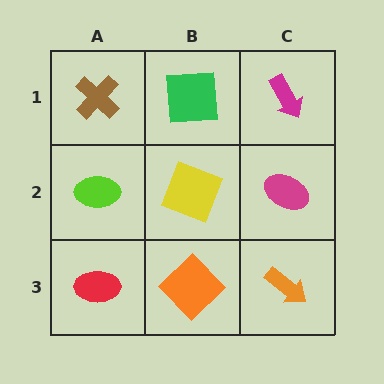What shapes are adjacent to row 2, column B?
A green square (row 1, column B), an orange diamond (row 3, column B), a lime ellipse (row 2, column A), a magenta ellipse (row 2, column C).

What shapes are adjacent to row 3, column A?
A lime ellipse (row 2, column A), an orange diamond (row 3, column B).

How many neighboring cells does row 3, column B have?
3.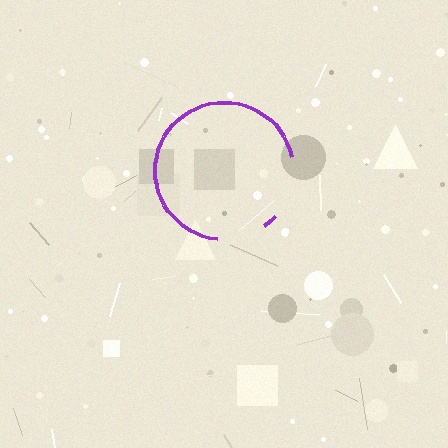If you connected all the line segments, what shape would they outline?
They would outline a circle.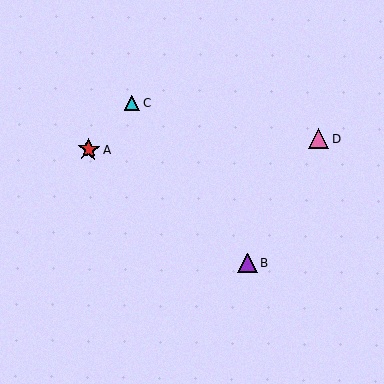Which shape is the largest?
The red star (labeled A) is the largest.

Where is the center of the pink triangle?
The center of the pink triangle is at (318, 139).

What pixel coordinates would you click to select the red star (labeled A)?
Click at (89, 149) to select the red star A.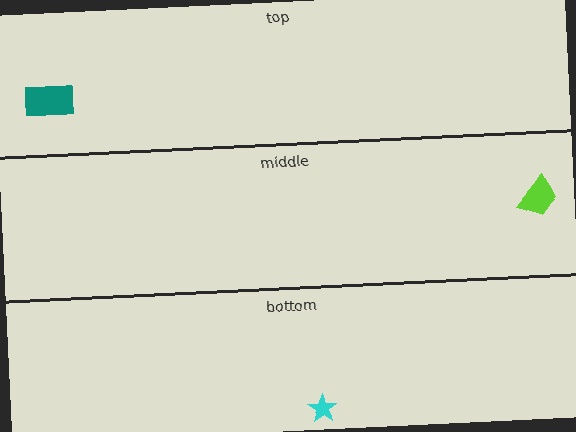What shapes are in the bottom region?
The cyan star.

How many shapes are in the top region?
1.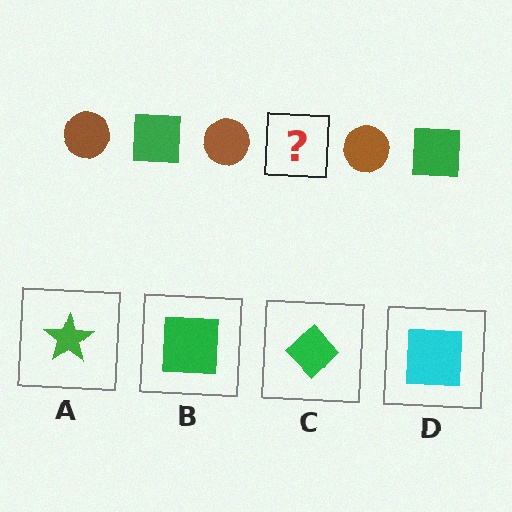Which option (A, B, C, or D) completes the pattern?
B.